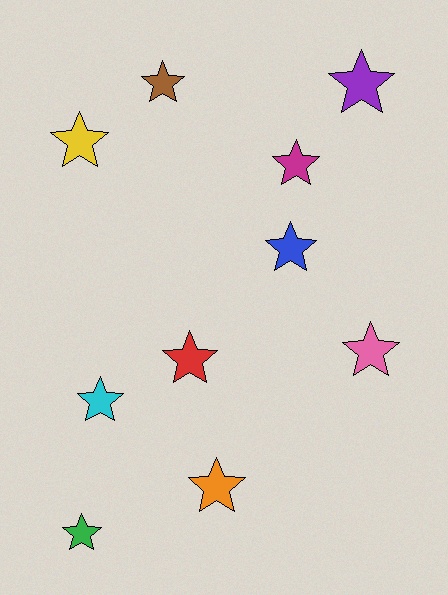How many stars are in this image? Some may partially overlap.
There are 10 stars.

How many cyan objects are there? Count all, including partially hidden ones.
There is 1 cyan object.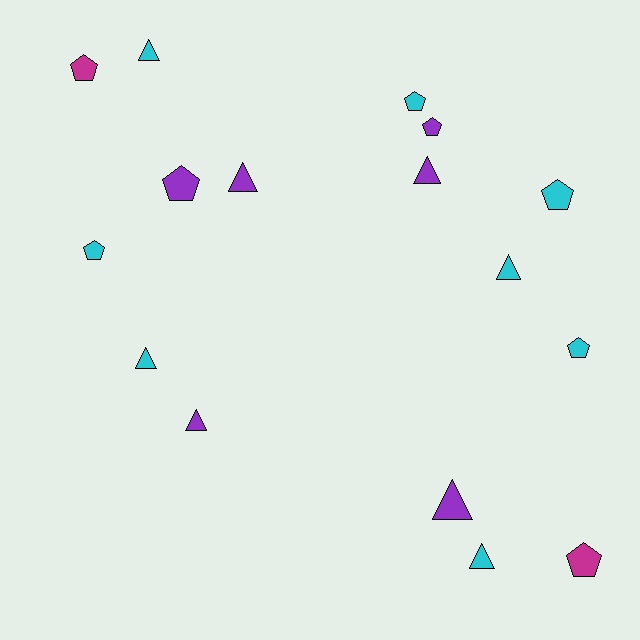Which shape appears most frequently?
Triangle, with 8 objects.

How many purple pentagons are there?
There are 2 purple pentagons.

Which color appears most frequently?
Cyan, with 8 objects.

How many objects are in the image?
There are 16 objects.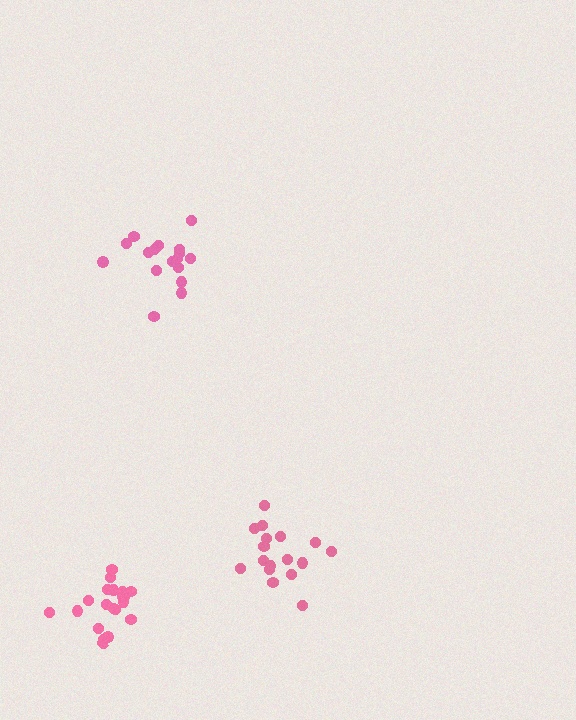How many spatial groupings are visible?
There are 3 spatial groupings.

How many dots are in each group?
Group 1: 20 dots, Group 2: 17 dots, Group 3: 17 dots (54 total).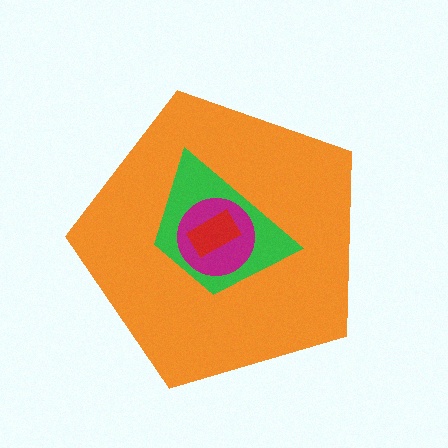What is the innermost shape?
The red rectangle.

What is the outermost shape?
The orange pentagon.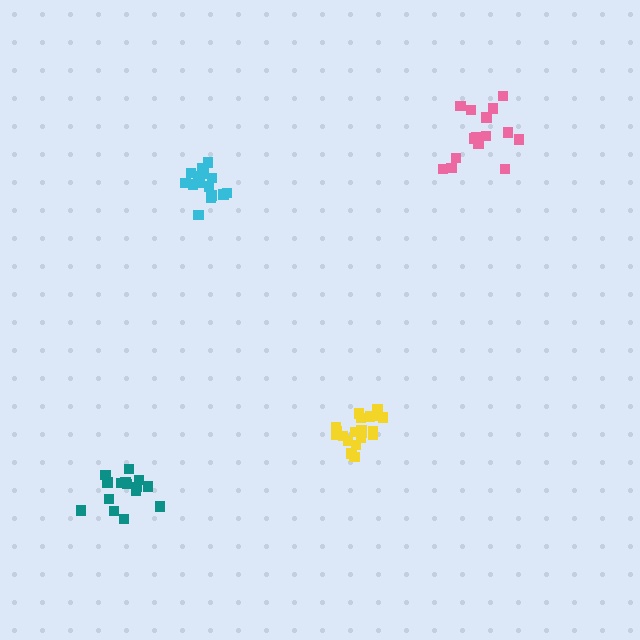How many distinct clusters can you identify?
There are 4 distinct clusters.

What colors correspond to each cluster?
The clusters are colored: cyan, teal, pink, yellow.